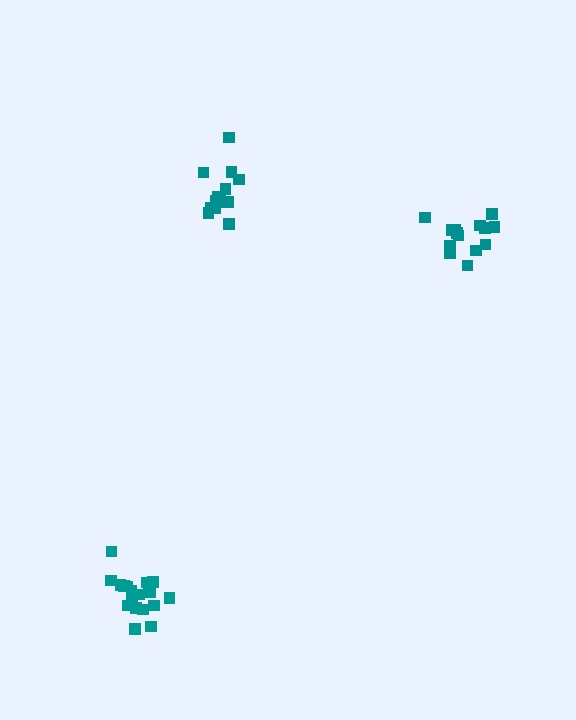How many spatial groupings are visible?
There are 3 spatial groupings.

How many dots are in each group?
Group 1: 14 dots, Group 2: 20 dots, Group 3: 15 dots (49 total).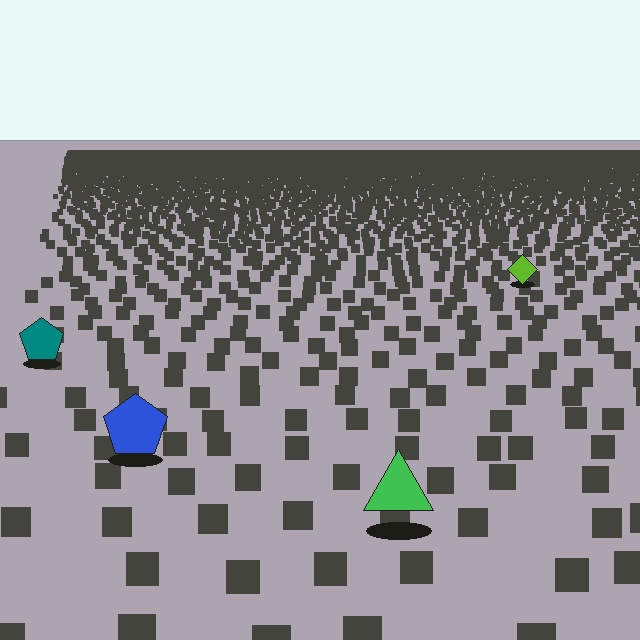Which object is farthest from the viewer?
The lime diamond is farthest from the viewer. It appears smaller and the ground texture around it is denser.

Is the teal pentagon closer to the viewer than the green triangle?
No. The green triangle is closer — you can tell from the texture gradient: the ground texture is coarser near it.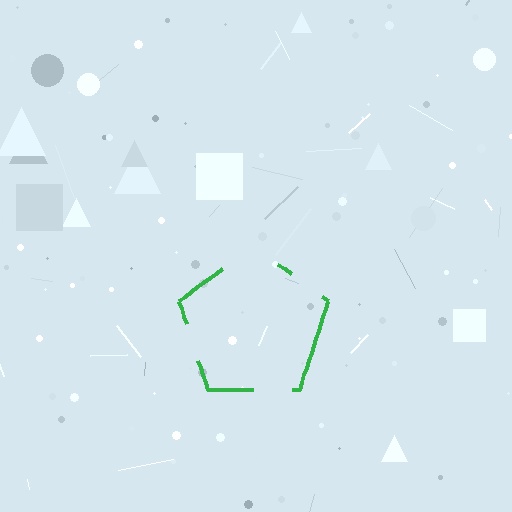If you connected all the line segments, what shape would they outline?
They would outline a pentagon.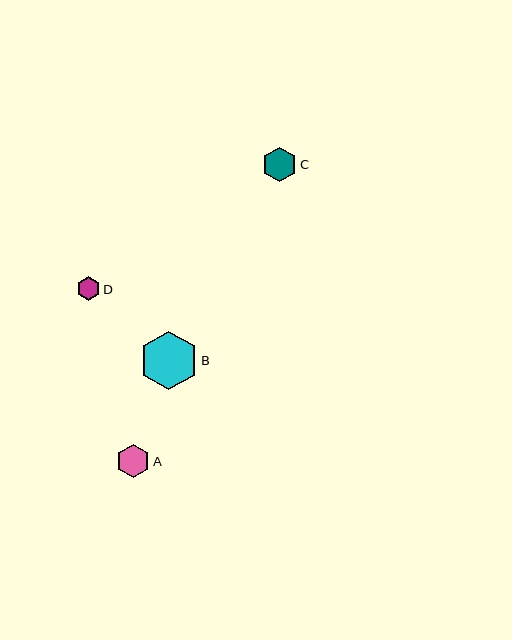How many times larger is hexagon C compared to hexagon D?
Hexagon C is approximately 1.5 times the size of hexagon D.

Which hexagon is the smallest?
Hexagon D is the smallest with a size of approximately 24 pixels.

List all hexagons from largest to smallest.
From largest to smallest: B, C, A, D.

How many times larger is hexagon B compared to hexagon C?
Hexagon B is approximately 1.7 times the size of hexagon C.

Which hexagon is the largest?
Hexagon B is the largest with a size of approximately 59 pixels.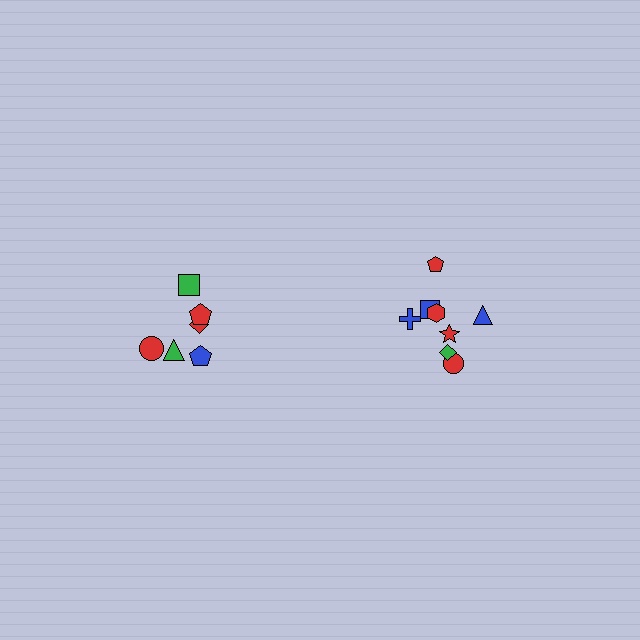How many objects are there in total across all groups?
There are 14 objects.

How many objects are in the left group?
There are 6 objects.